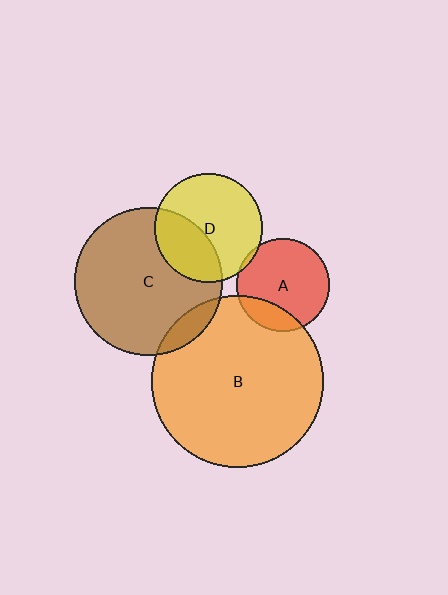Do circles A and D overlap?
Yes.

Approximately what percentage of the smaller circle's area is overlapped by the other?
Approximately 5%.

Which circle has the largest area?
Circle B (orange).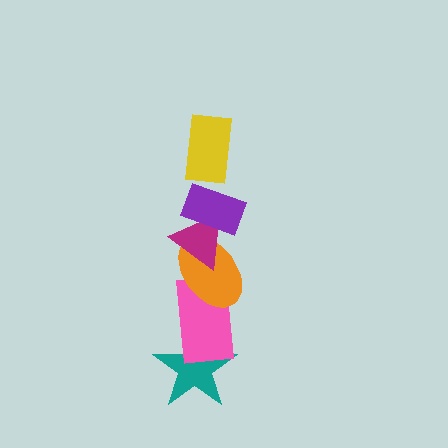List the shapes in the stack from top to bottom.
From top to bottom: the yellow rectangle, the purple rectangle, the magenta triangle, the orange ellipse, the pink rectangle, the teal star.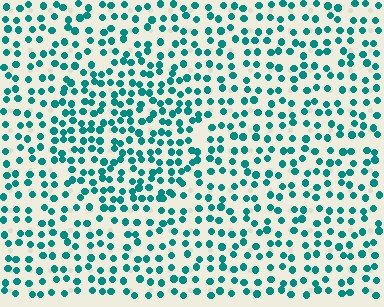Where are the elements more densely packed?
The elements are more densely packed inside the circle boundary.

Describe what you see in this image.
The image contains small teal elements arranged at two different densities. A circle-shaped region is visible where the elements are more densely packed than the surrounding area.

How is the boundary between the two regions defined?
The boundary is defined by a change in element density (approximately 1.5x ratio). All elements are the same color, size, and shape.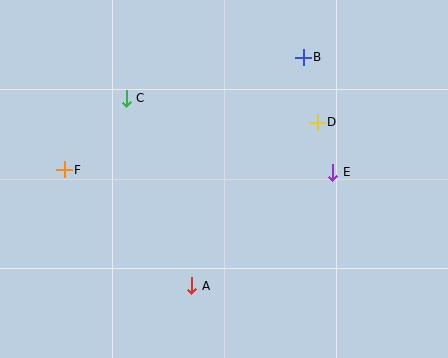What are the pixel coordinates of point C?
Point C is at (126, 98).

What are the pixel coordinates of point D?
Point D is at (317, 122).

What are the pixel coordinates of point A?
Point A is at (192, 286).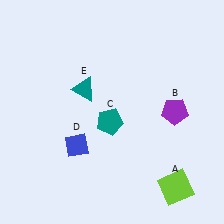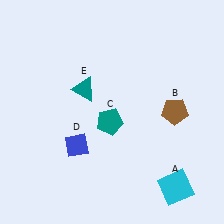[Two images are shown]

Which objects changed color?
A changed from lime to cyan. B changed from purple to brown.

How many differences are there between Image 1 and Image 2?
There are 2 differences between the two images.